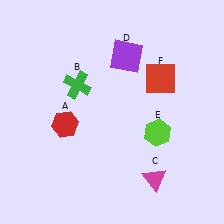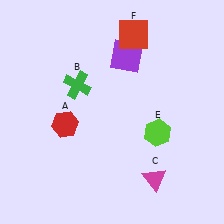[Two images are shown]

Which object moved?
The red square (F) moved up.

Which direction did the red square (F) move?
The red square (F) moved up.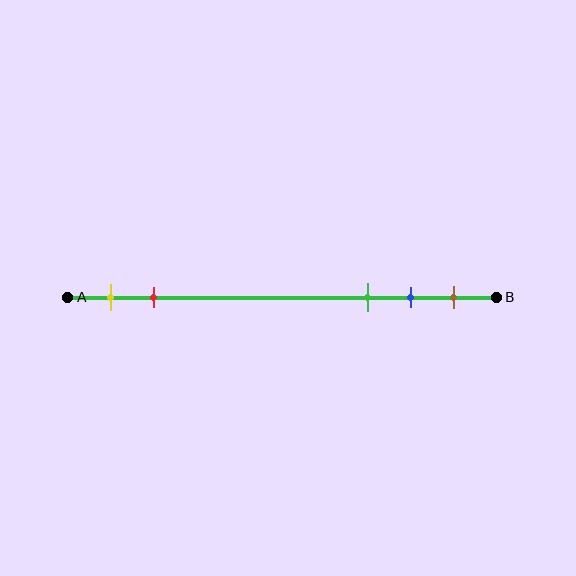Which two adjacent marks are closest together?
The blue and brown marks are the closest adjacent pair.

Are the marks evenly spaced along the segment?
No, the marks are not evenly spaced.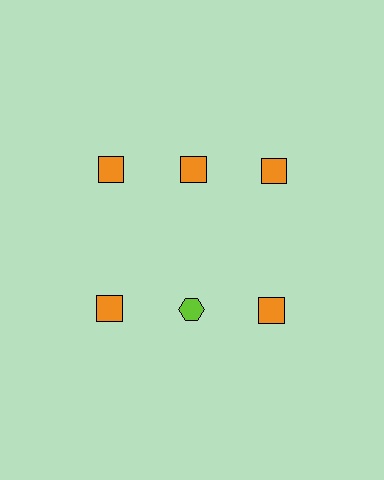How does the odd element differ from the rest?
It differs in both color (lime instead of orange) and shape (hexagon instead of square).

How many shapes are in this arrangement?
There are 6 shapes arranged in a grid pattern.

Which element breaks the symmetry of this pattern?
The lime hexagon in the second row, second from left column breaks the symmetry. All other shapes are orange squares.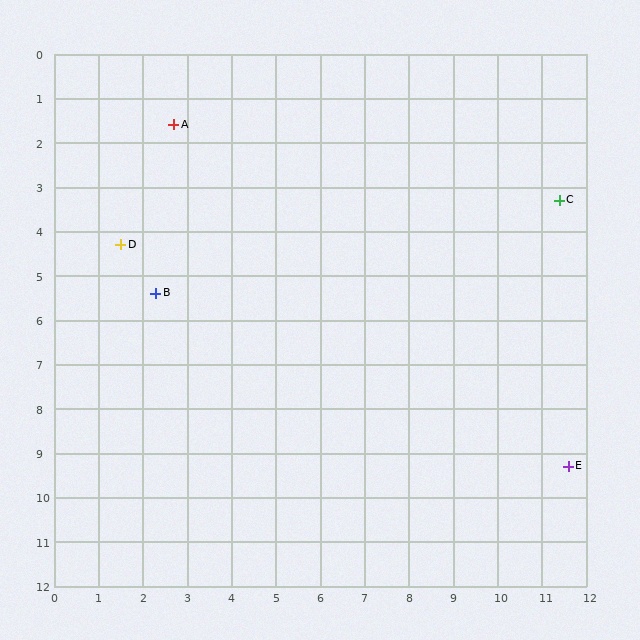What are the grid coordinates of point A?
Point A is at approximately (2.7, 1.6).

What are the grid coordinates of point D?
Point D is at approximately (1.5, 4.3).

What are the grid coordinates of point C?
Point C is at approximately (11.4, 3.3).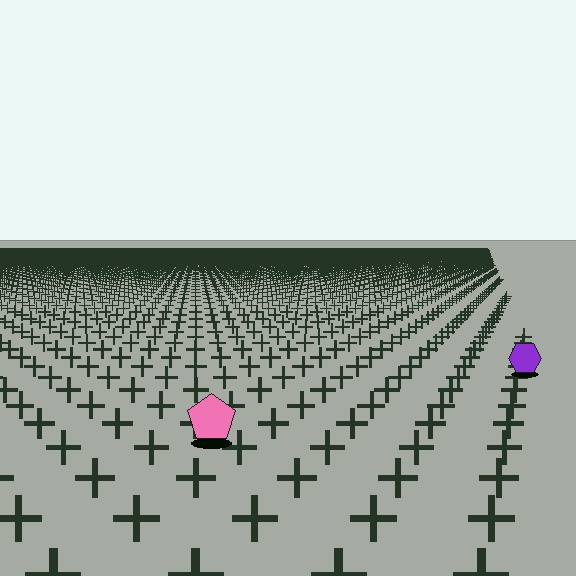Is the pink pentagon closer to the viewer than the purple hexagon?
Yes. The pink pentagon is closer — you can tell from the texture gradient: the ground texture is coarser near it.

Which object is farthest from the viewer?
The purple hexagon is farthest from the viewer. It appears smaller and the ground texture around it is denser.